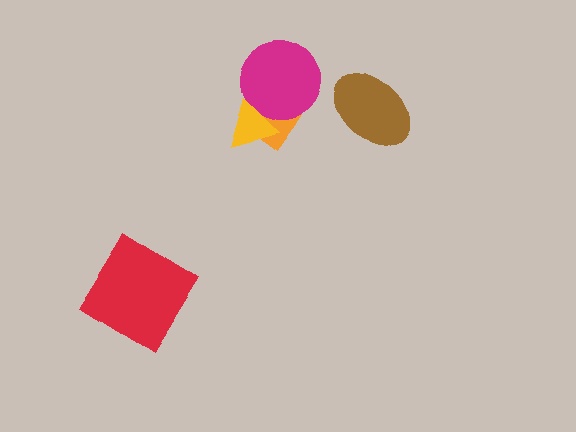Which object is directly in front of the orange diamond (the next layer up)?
The magenta circle is directly in front of the orange diamond.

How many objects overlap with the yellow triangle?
2 objects overlap with the yellow triangle.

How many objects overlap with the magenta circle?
2 objects overlap with the magenta circle.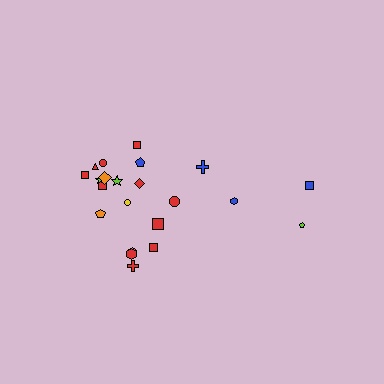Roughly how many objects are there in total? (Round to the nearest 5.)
Roughly 20 objects in total.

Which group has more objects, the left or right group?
The left group.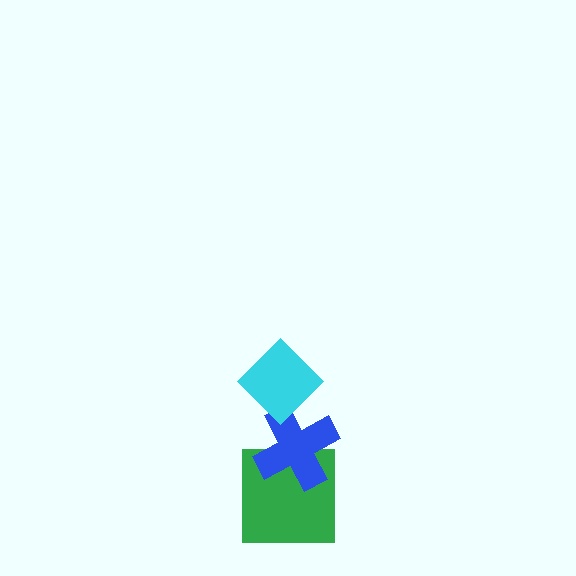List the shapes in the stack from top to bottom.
From top to bottom: the cyan diamond, the blue cross, the green square.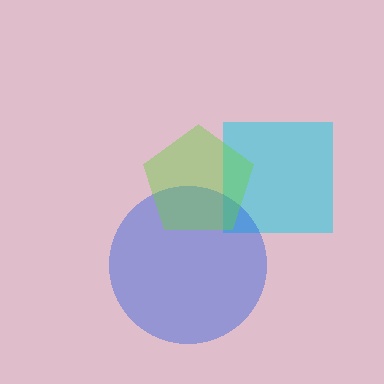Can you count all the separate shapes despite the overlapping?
Yes, there are 3 separate shapes.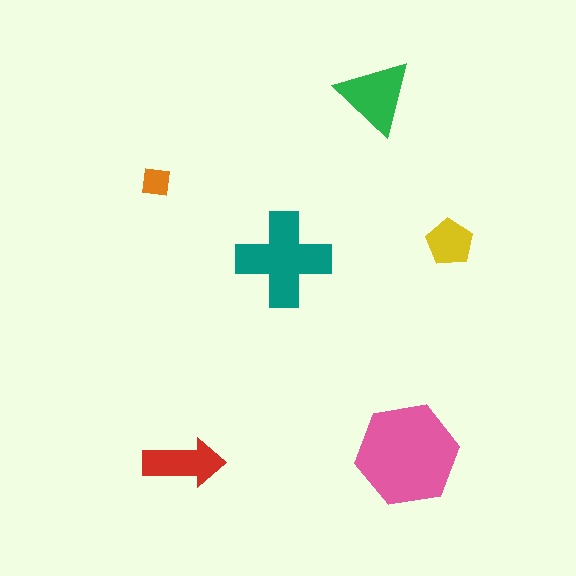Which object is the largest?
The pink hexagon.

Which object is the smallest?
The orange square.